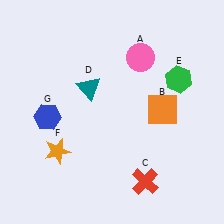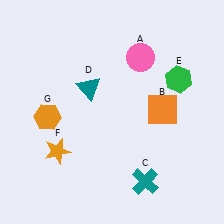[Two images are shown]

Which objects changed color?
C changed from red to teal. G changed from blue to orange.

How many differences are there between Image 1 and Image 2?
There are 2 differences between the two images.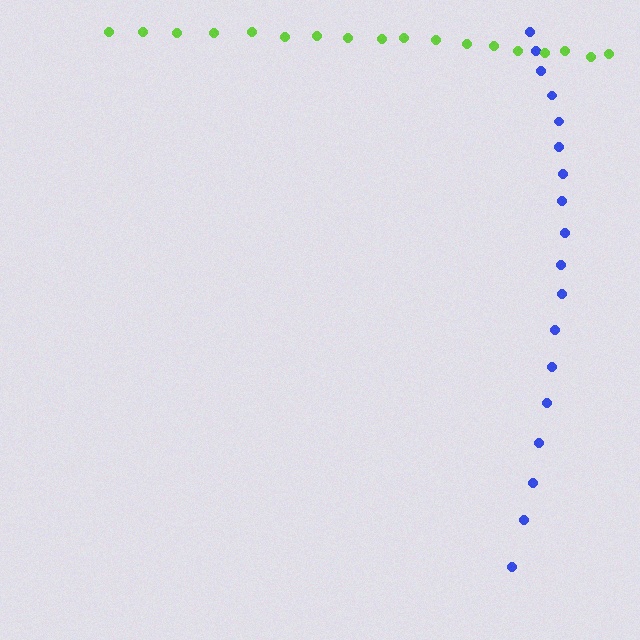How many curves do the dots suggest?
There are 2 distinct paths.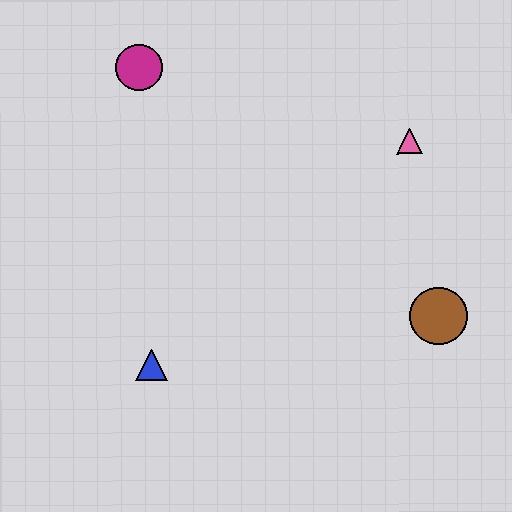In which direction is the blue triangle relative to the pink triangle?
The blue triangle is to the left of the pink triangle.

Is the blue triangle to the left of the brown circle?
Yes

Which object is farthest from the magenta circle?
The brown circle is farthest from the magenta circle.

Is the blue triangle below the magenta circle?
Yes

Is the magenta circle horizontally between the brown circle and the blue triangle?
No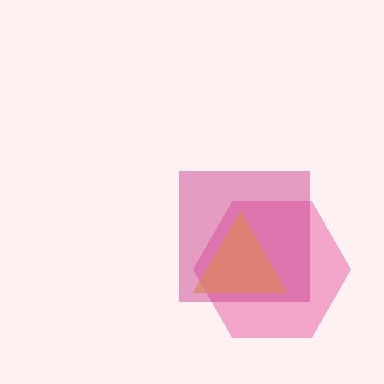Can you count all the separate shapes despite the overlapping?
Yes, there are 3 separate shapes.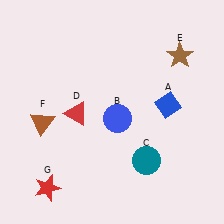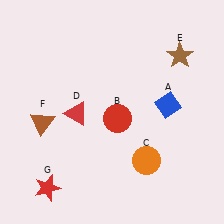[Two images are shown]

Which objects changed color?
B changed from blue to red. C changed from teal to orange.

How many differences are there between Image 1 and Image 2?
There are 2 differences between the two images.